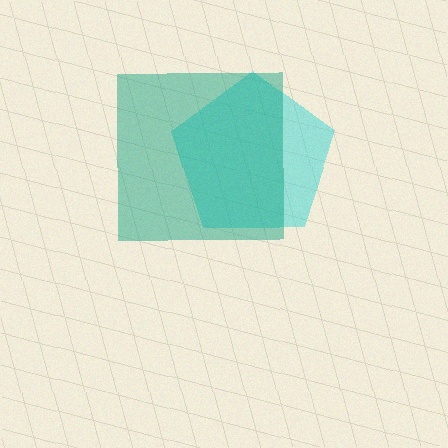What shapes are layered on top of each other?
The layered shapes are: a cyan pentagon, a teal square.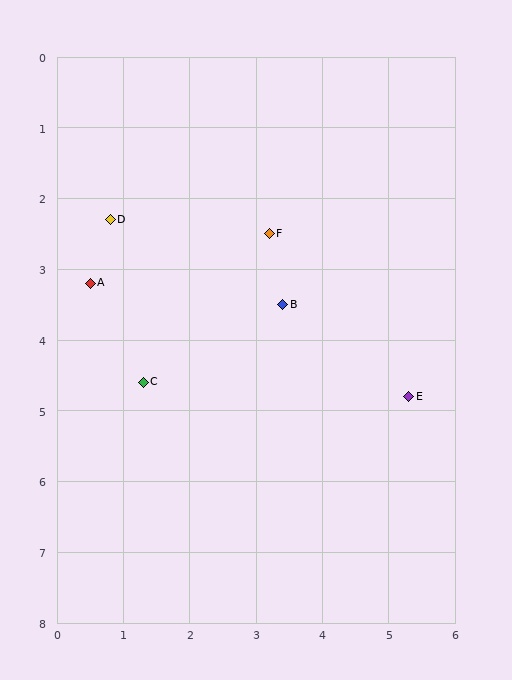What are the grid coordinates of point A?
Point A is at approximately (0.5, 3.2).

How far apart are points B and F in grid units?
Points B and F are about 1.0 grid units apart.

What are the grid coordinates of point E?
Point E is at approximately (5.3, 4.8).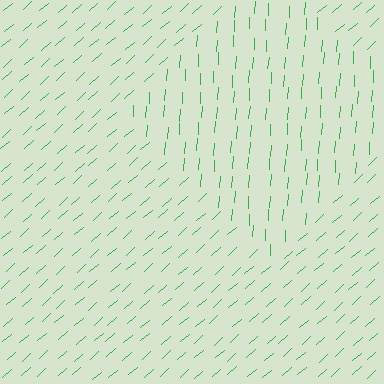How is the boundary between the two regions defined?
The boundary is defined purely by a change in line orientation (approximately 45 degrees difference). All lines are the same color and thickness.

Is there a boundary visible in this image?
Yes, there is a texture boundary formed by a change in line orientation.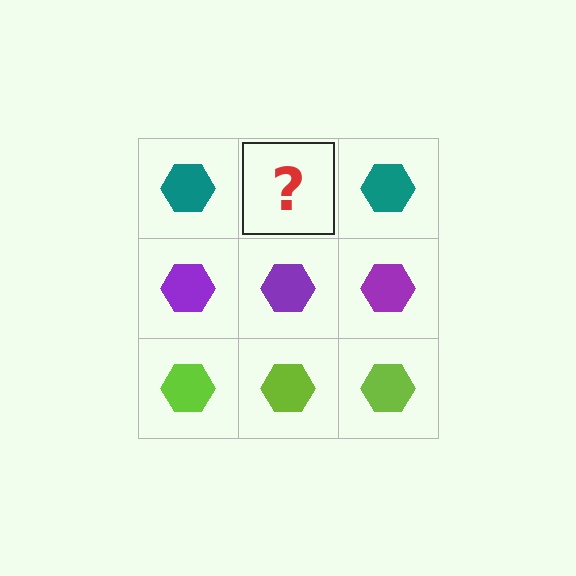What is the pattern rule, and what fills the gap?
The rule is that each row has a consistent color. The gap should be filled with a teal hexagon.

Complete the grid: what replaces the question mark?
The question mark should be replaced with a teal hexagon.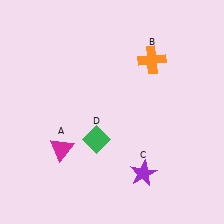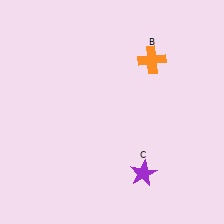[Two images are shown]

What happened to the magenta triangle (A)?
The magenta triangle (A) was removed in Image 2. It was in the bottom-left area of Image 1.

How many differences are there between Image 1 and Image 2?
There are 2 differences between the two images.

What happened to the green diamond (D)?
The green diamond (D) was removed in Image 2. It was in the bottom-left area of Image 1.